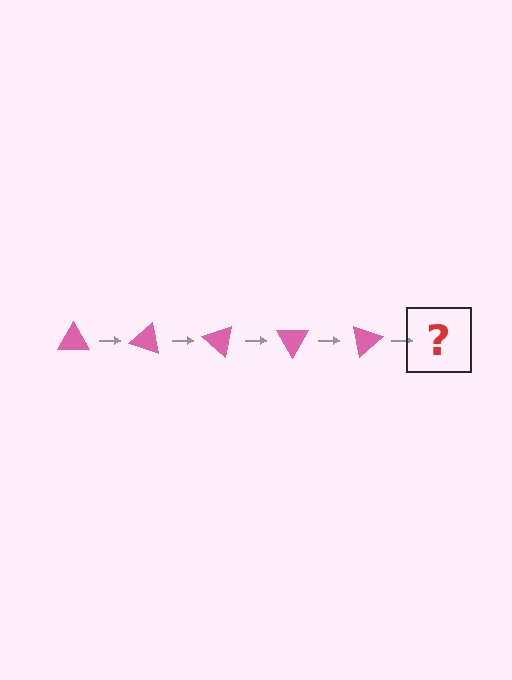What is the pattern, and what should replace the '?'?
The pattern is that the triangle rotates 20 degrees each step. The '?' should be a pink triangle rotated 100 degrees.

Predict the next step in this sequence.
The next step is a pink triangle rotated 100 degrees.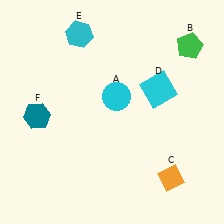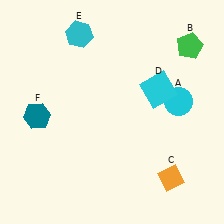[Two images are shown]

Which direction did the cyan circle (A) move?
The cyan circle (A) moved right.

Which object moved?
The cyan circle (A) moved right.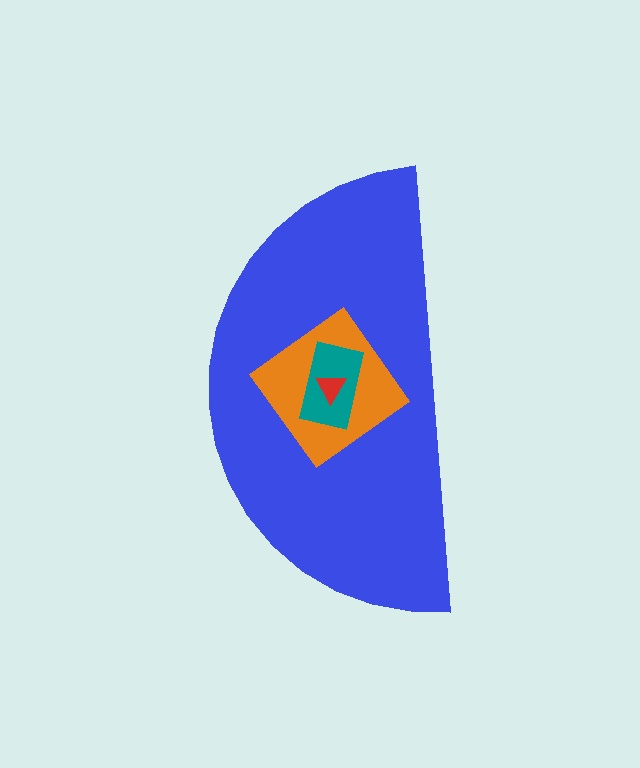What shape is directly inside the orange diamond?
The teal rectangle.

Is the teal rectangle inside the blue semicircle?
Yes.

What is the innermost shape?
The red triangle.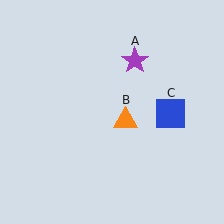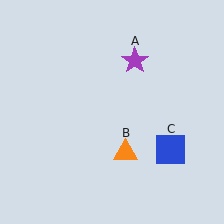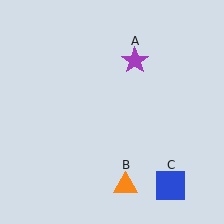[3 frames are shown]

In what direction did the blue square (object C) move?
The blue square (object C) moved down.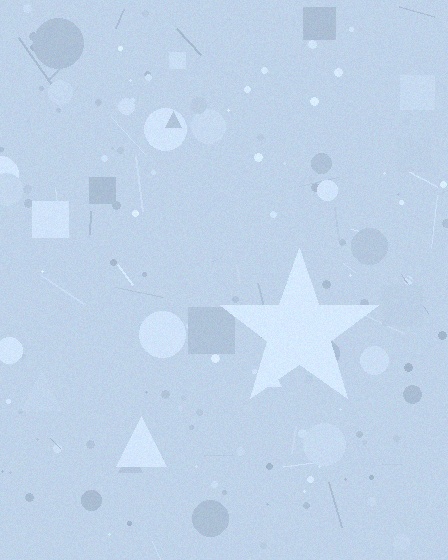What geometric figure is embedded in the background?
A star is embedded in the background.